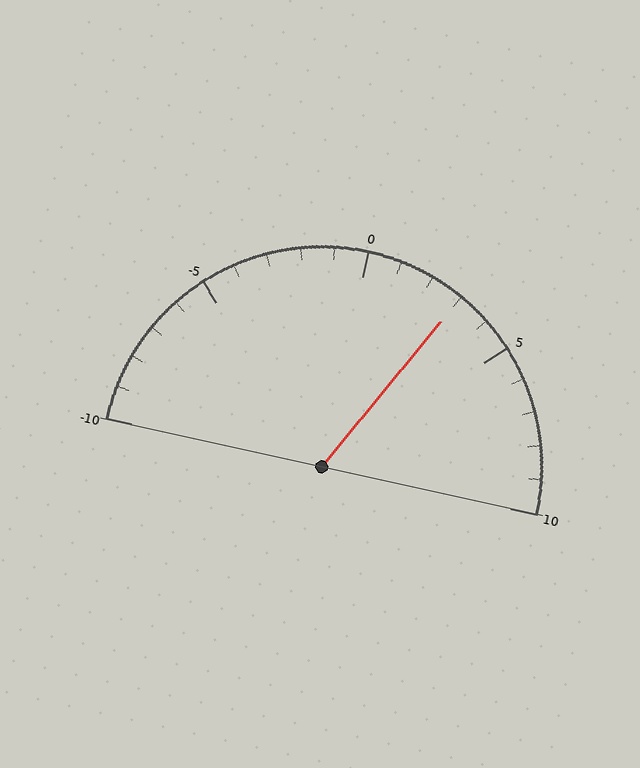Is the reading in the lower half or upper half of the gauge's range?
The reading is in the upper half of the range (-10 to 10).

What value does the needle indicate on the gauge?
The needle indicates approximately 3.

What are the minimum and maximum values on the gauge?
The gauge ranges from -10 to 10.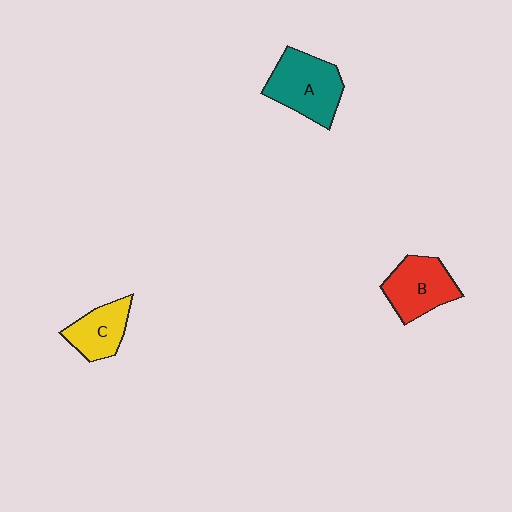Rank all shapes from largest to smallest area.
From largest to smallest: A (teal), B (red), C (yellow).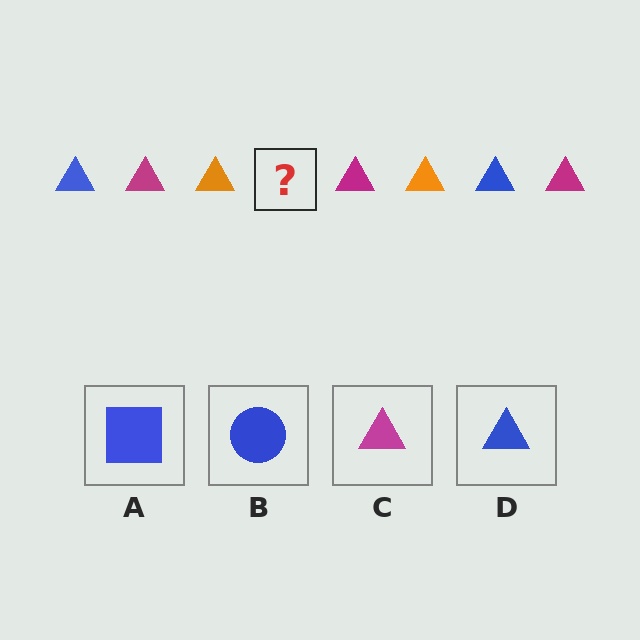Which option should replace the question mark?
Option D.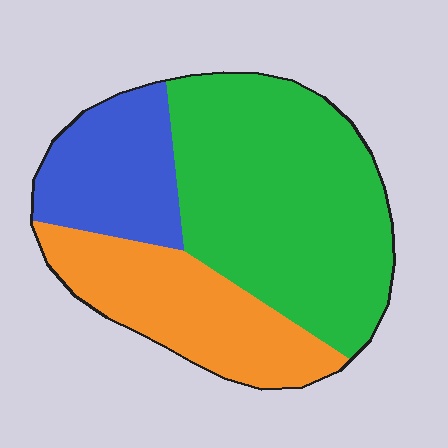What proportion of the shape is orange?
Orange takes up about one quarter (1/4) of the shape.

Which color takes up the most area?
Green, at roughly 50%.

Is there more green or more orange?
Green.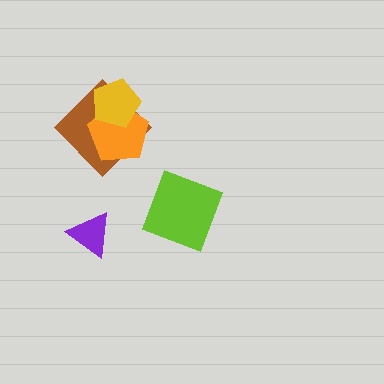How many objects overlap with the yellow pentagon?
2 objects overlap with the yellow pentagon.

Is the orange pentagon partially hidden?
Yes, it is partially covered by another shape.